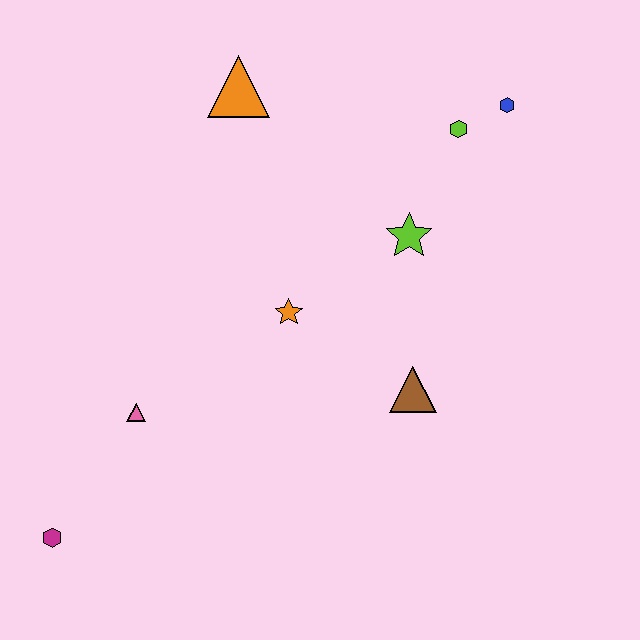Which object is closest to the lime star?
The lime hexagon is closest to the lime star.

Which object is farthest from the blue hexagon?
The magenta hexagon is farthest from the blue hexagon.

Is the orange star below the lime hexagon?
Yes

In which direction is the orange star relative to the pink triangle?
The orange star is to the right of the pink triangle.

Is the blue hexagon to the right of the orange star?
Yes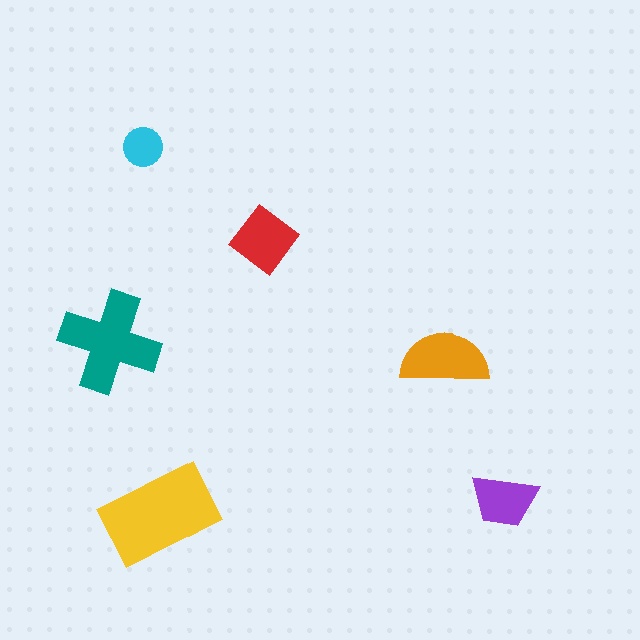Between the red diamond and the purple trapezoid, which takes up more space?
The red diamond.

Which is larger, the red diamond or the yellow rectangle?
The yellow rectangle.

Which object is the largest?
The yellow rectangle.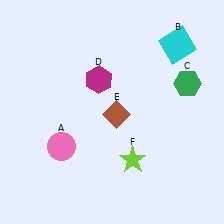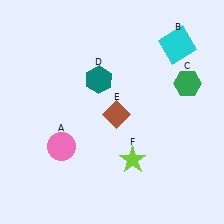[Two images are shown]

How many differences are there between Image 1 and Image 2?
There is 1 difference between the two images.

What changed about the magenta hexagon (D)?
In Image 1, D is magenta. In Image 2, it changed to teal.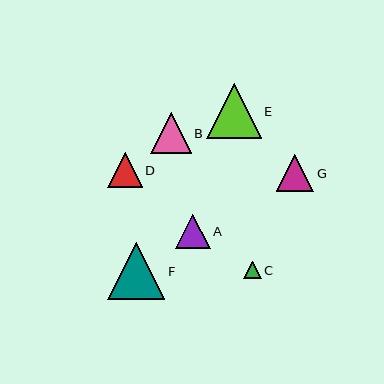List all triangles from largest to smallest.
From largest to smallest: F, E, B, G, A, D, C.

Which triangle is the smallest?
Triangle C is the smallest with a size of approximately 17 pixels.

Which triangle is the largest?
Triangle F is the largest with a size of approximately 58 pixels.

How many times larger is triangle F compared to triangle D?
Triangle F is approximately 1.7 times the size of triangle D.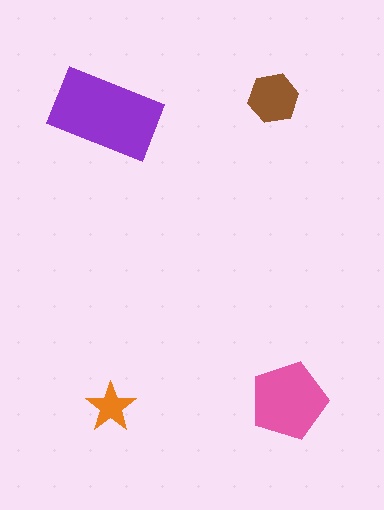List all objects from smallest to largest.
The orange star, the brown hexagon, the pink pentagon, the purple rectangle.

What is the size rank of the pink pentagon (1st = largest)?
2nd.